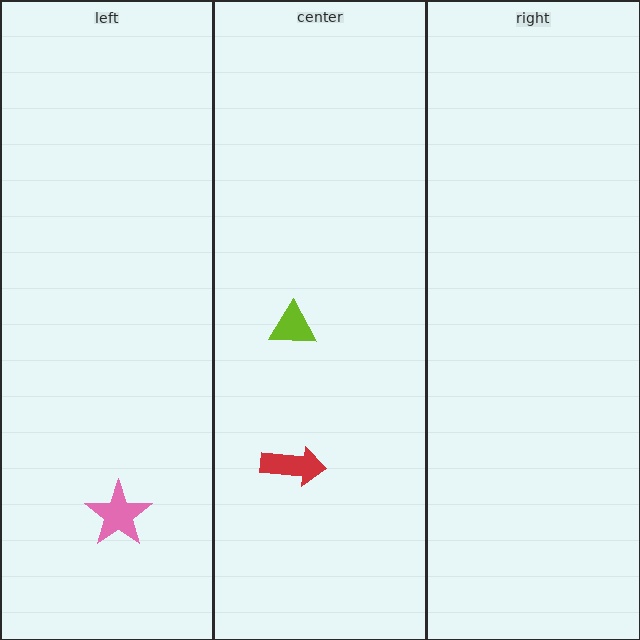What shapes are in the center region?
The red arrow, the lime triangle.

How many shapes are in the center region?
2.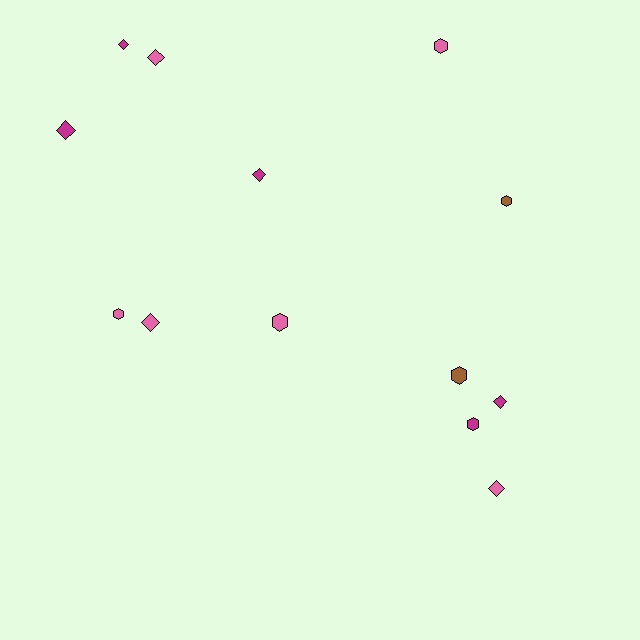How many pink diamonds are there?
There are 3 pink diamonds.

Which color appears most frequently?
Pink, with 6 objects.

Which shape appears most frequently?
Diamond, with 7 objects.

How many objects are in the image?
There are 13 objects.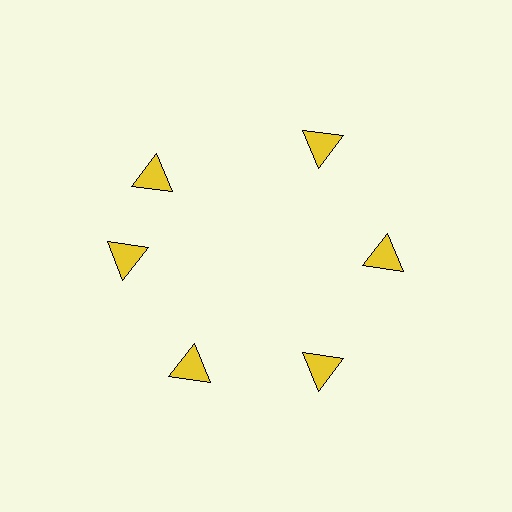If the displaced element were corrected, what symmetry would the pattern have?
It would have 6-fold rotational symmetry — the pattern would map onto itself every 60 degrees.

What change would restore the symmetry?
The symmetry would be restored by rotating it back into even spacing with its neighbors so that all 6 triangles sit at equal angles and equal distance from the center.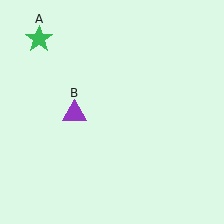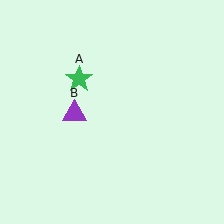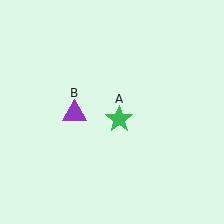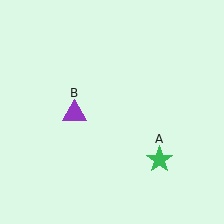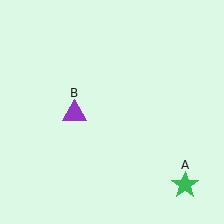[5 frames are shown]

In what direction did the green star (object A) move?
The green star (object A) moved down and to the right.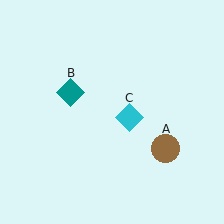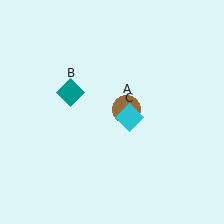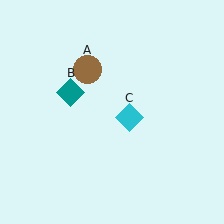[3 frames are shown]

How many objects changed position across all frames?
1 object changed position: brown circle (object A).